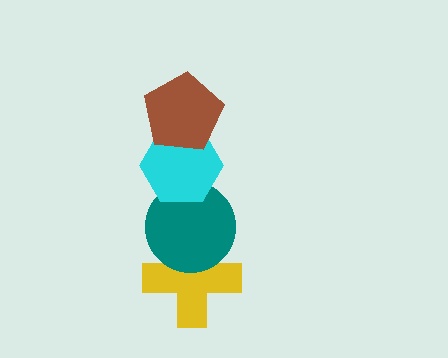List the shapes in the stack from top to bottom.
From top to bottom: the brown pentagon, the cyan hexagon, the teal circle, the yellow cross.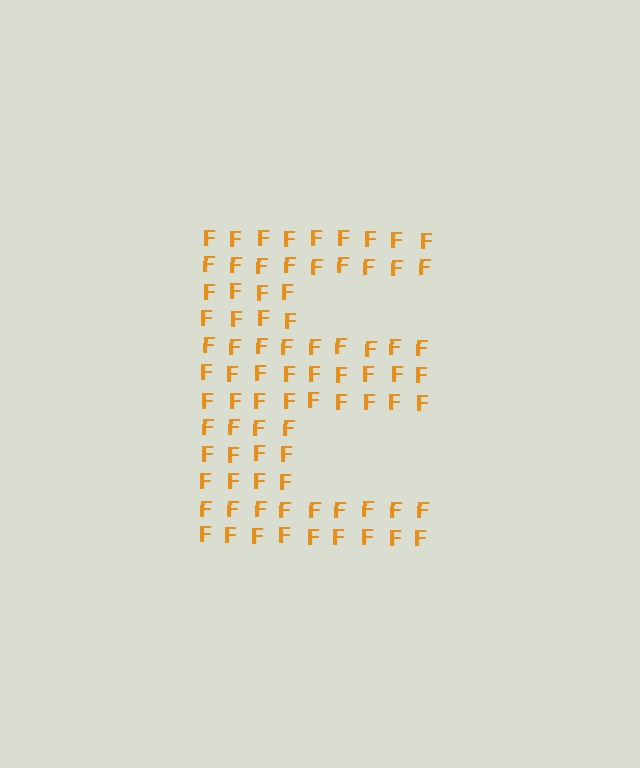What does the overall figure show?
The overall figure shows the letter E.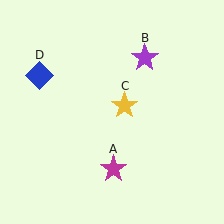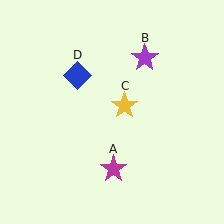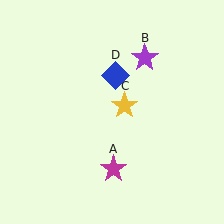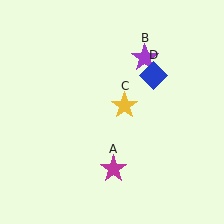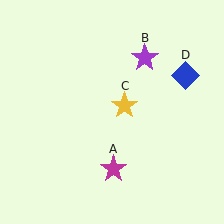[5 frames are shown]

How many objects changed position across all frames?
1 object changed position: blue diamond (object D).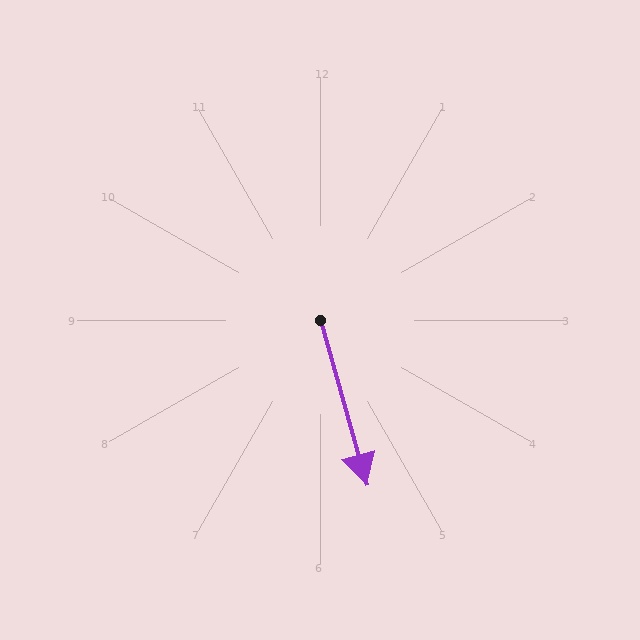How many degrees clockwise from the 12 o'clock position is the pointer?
Approximately 164 degrees.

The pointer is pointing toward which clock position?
Roughly 5 o'clock.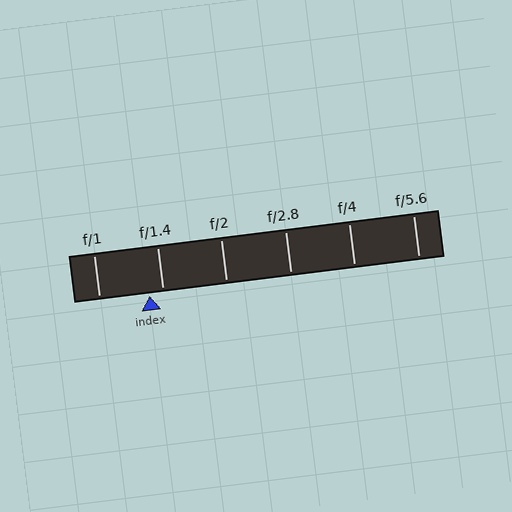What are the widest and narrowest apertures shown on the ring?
The widest aperture shown is f/1 and the narrowest is f/5.6.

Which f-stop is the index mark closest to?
The index mark is closest to f/1.4.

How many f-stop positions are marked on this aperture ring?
There are 6 f-stop positions marked.